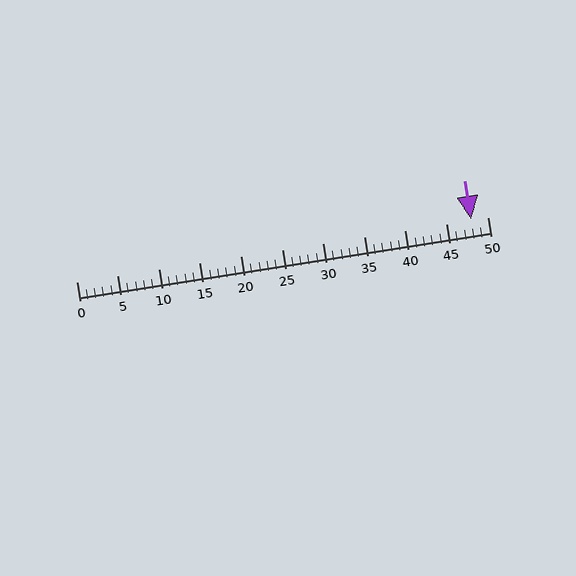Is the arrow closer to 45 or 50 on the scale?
The arrow is closer to 50.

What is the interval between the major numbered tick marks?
The major tick marks are spaced 5 units apart.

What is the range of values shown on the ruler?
The ruler shows values from 0 to 50.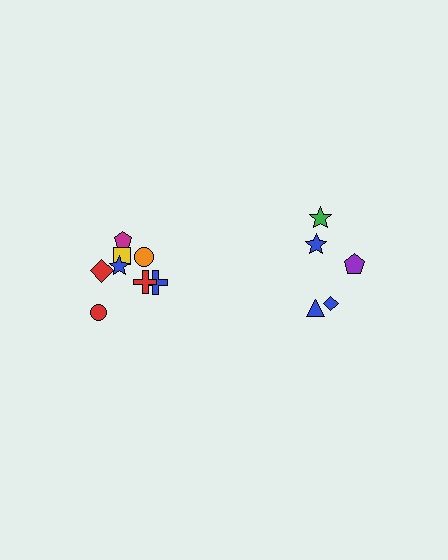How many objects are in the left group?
There are 8 objects.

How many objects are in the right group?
There are 5 objects.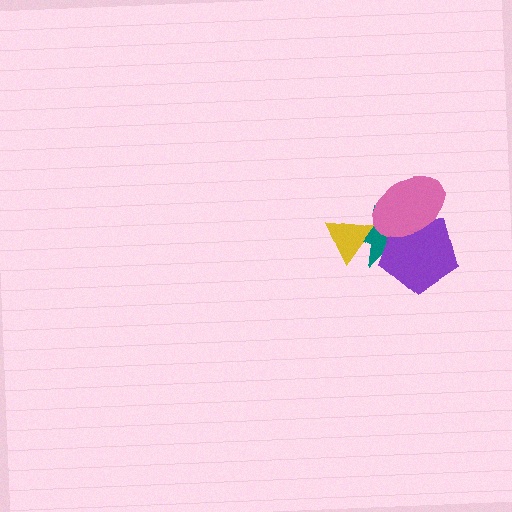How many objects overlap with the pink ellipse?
2 objects overlap with the pink ellipse.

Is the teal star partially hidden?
Yes, it is partially covered by another shape.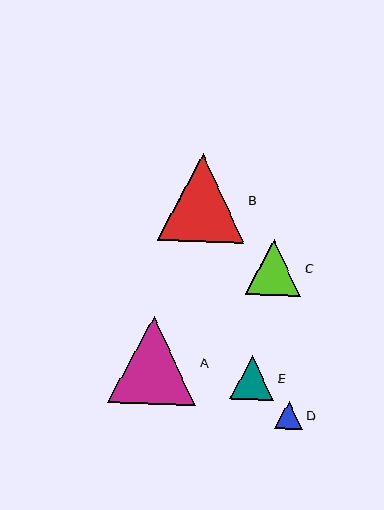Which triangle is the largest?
Triangle A is the largest with a size of approximately 88 pixels.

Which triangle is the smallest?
Triangle D is the smallest with a size of approximately 28 pixels.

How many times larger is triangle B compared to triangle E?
Triangle B is approximately 2.0 times the size of triangle E.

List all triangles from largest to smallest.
From largest to smallest: A, B, C, E, D.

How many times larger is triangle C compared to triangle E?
Triangle C is approximately 1.3 times the size of triangle E.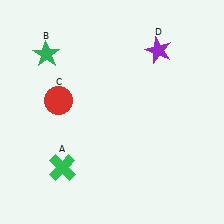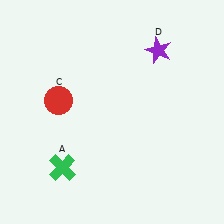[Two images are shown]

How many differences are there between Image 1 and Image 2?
There is 1 difference between the two images.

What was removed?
The green star (B) was removed in Image 2.